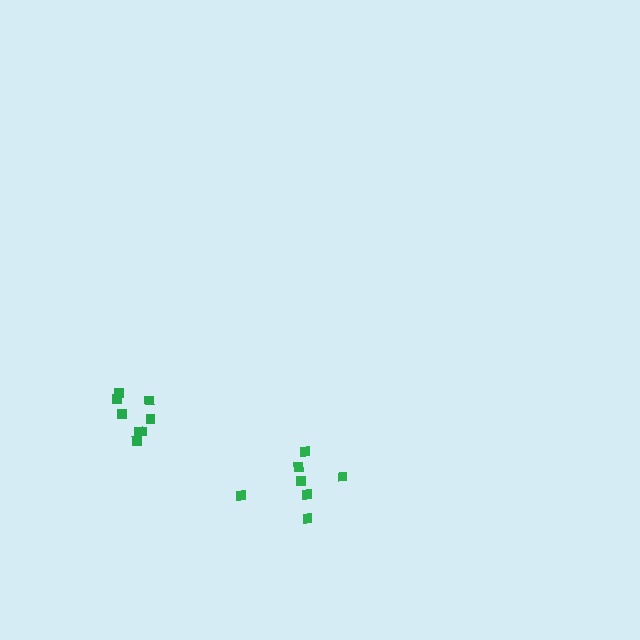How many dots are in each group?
Group 1: 7 dots, Group 2: 8 dots (15 total).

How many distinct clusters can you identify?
There are 2 distinct clusters.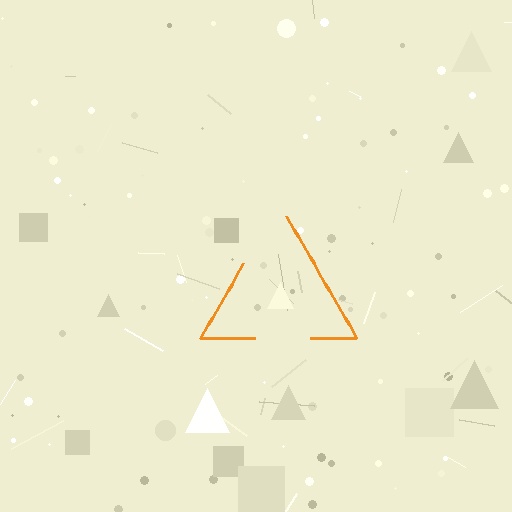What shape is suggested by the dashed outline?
The dashed outline suggests a triangle.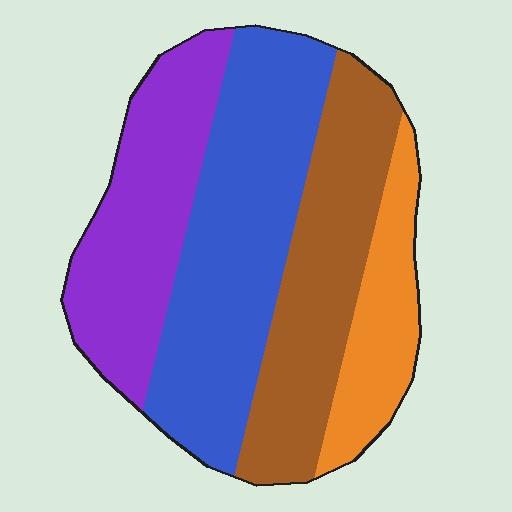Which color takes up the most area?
Blue, at roughly 35%.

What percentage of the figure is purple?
Purple takes up about one quarter (1/4) of the figure.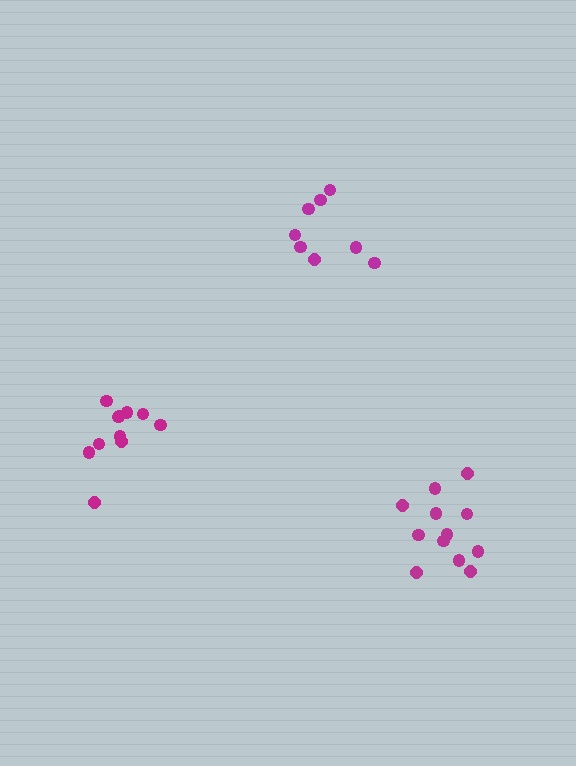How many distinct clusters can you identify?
There are 3 distinct clusters.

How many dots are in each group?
Group 1: 8 dots, Group 2: 11 dots, Group 3: 12 dots (31 total).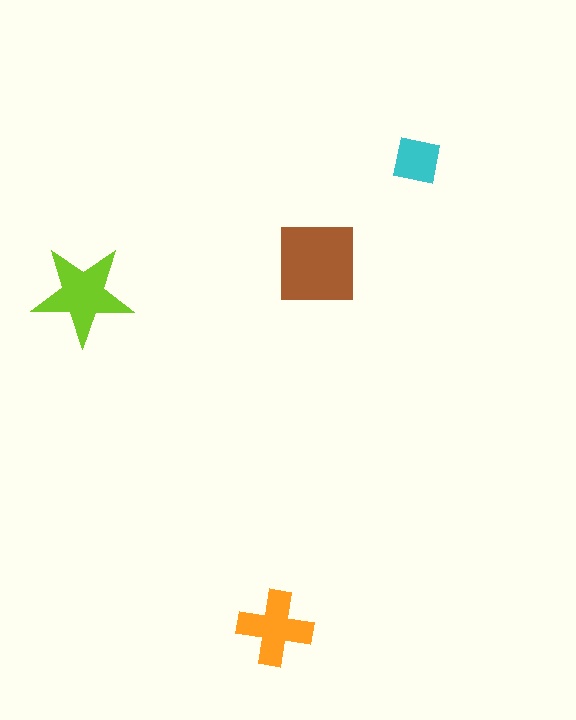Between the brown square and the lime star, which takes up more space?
The brown square.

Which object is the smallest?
The cyan square.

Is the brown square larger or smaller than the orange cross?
Larger.